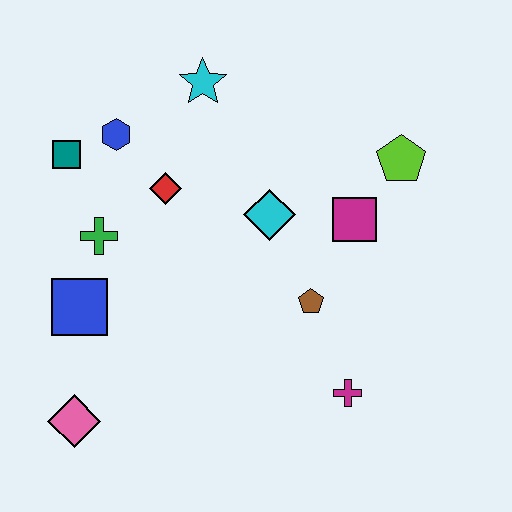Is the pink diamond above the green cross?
No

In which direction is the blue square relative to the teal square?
The blue square is below the teal square.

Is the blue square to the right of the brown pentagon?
No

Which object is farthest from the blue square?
The lime pentagon is farthest from the blue square.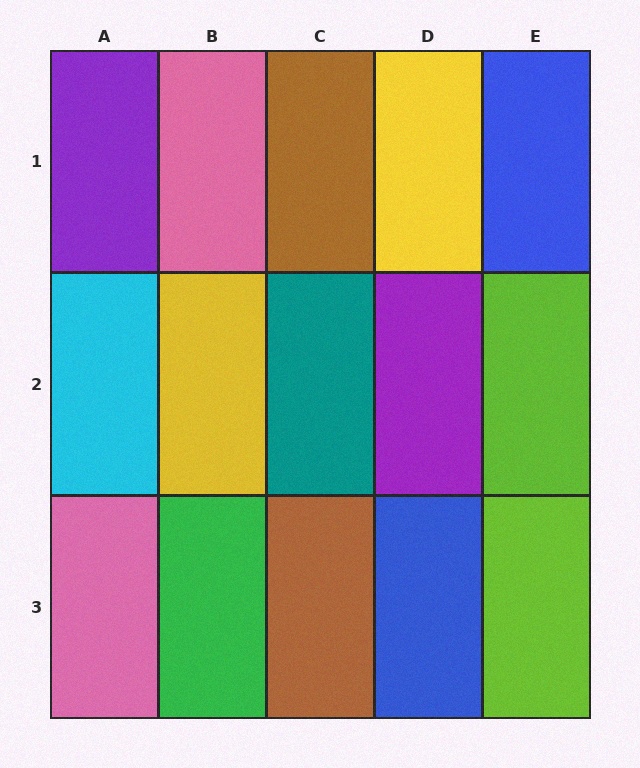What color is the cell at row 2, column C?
Teal.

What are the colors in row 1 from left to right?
Purple, pink, brown, yellow, blue.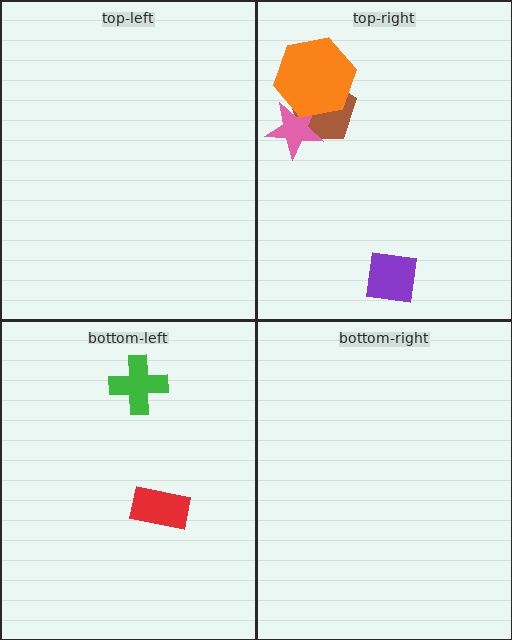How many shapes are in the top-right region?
4.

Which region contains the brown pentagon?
The top-right region.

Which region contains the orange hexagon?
The top-right region.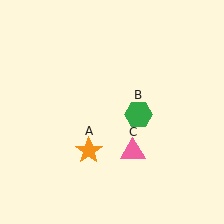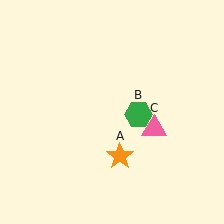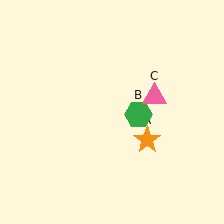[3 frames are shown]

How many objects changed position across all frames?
2 objects changed position: orange star (object A), pink triangle (object C).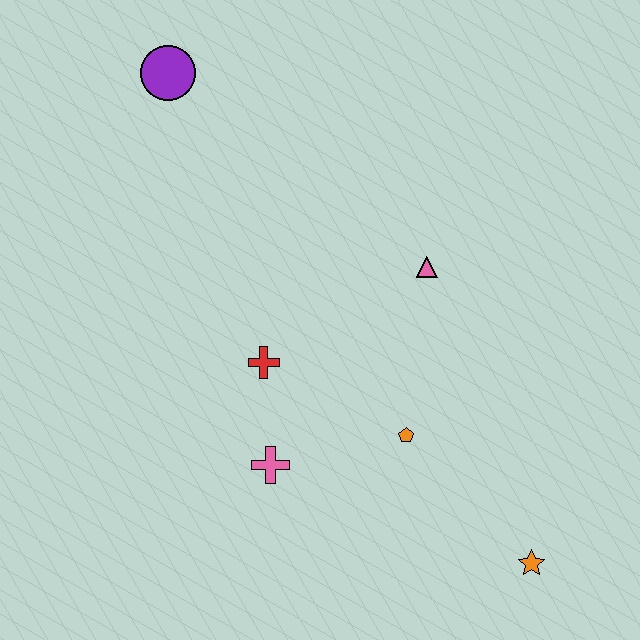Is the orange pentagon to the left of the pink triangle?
Yes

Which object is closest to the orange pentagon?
The pink cross is closest to the orange pentagon.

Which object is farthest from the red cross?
The orange star is farthest from the red cross.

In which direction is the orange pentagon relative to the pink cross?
The orange pentagon is to the right of the pink cross.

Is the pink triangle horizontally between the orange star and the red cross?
Yes